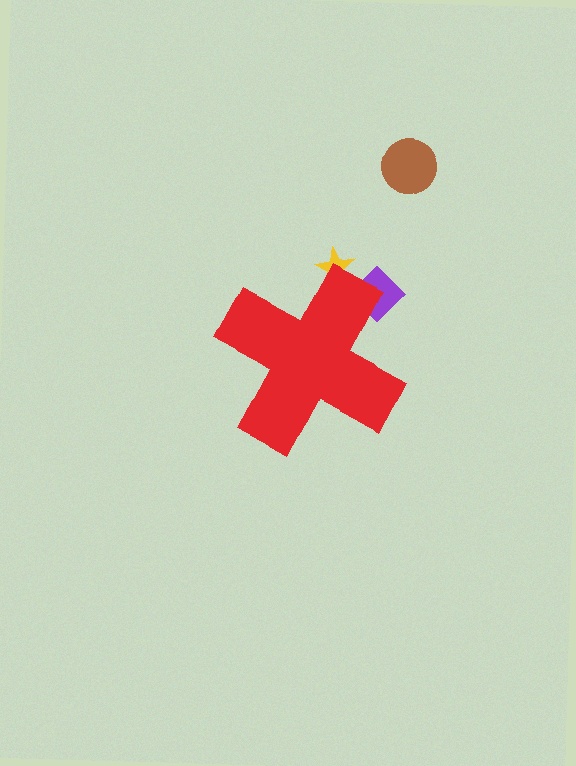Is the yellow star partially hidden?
Yes, the yellow star is partially hidden behind the red cross.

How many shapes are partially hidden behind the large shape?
2 shapes are partially hidden.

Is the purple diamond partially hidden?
Yes, the purple diamond is partially hidden behind the red cross.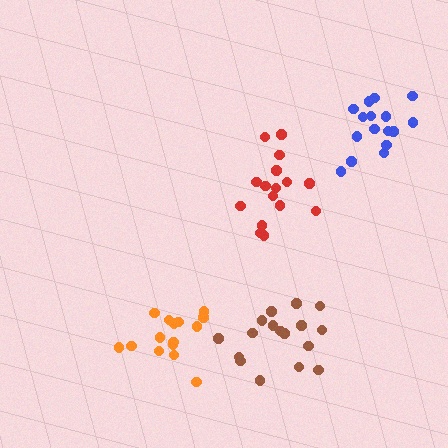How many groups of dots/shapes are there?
There are 4 groups.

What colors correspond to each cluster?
The clusters are colored: orange, red, brown, blue.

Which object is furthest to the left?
The orange cluster is leftmost.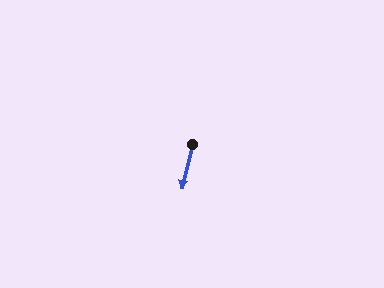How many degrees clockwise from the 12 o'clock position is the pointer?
Approximately 193 degrees.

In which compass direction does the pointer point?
South.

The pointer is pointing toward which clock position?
Roughly 6 o'clock.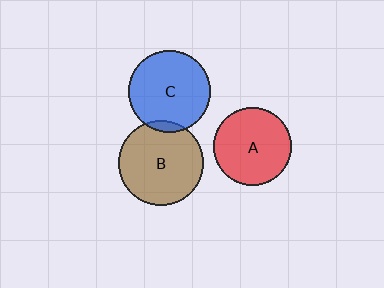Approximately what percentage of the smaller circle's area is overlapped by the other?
Approximately 5%.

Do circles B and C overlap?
Yes.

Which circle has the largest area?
Circle B (brown).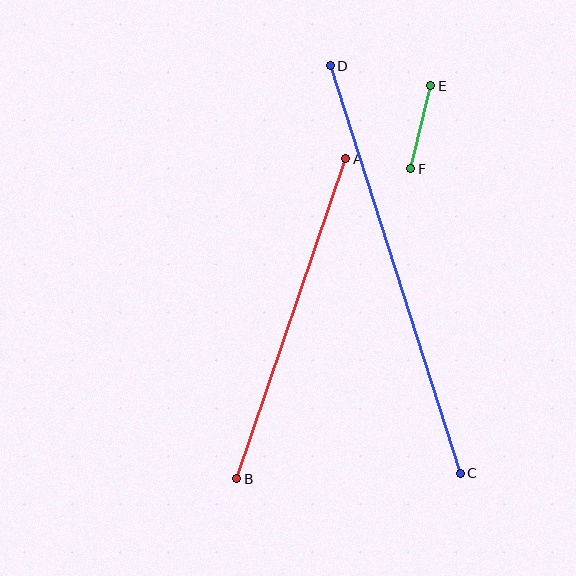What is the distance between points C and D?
The distance is approximately 428 pixels.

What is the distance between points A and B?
The distance is approximately 338 pixels.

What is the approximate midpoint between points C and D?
The midpoint is at approximately (395, 270) pixels.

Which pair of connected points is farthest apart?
Points C and D are farthest apart.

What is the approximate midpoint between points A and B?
The midpoint is at approximately (291, 319) pixels.